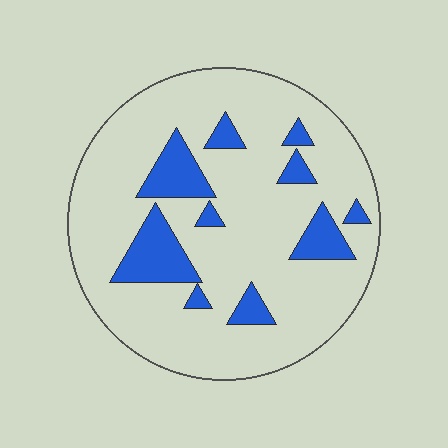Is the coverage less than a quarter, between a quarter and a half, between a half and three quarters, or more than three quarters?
Less than a quarter.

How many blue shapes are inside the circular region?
10.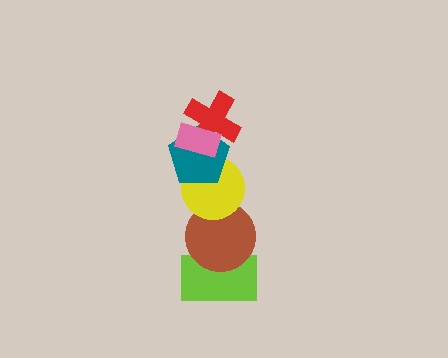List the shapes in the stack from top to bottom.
From top to bottom: the pink rectangle, the red cross, the teal pentagon, the yellow circle, the brown circle, the lime rectangle.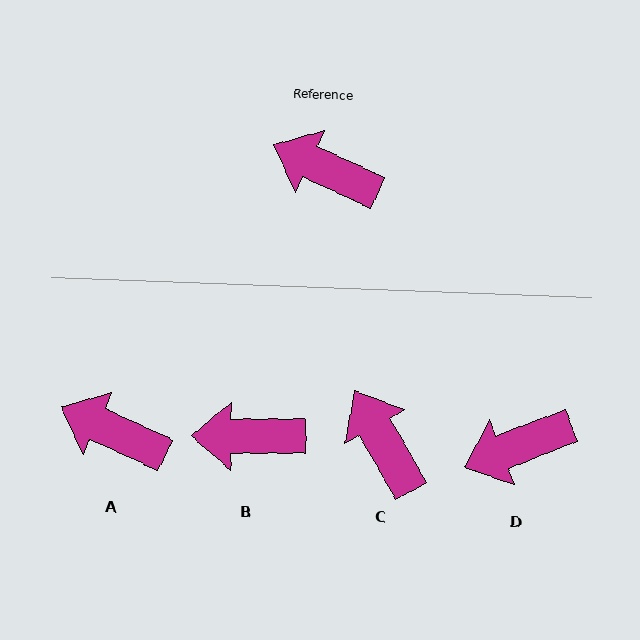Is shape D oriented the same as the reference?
No, it is off by about 46 degrees.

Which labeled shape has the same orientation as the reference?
A.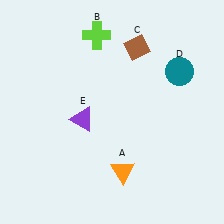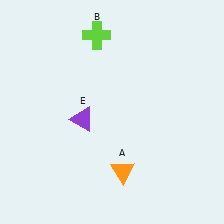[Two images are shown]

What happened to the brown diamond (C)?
The brown diamond (C) was removed in Image 2. It was in the top-right area of Image 1.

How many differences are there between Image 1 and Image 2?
There are 2 differences between the two images.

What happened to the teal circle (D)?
The teal circle (D) was removed in Image 2. It was in the top-right area of Image 1.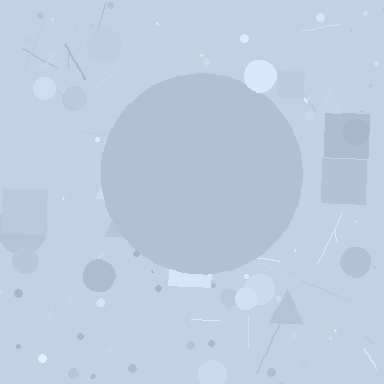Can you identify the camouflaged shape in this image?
The camouflaged shape is a circle.